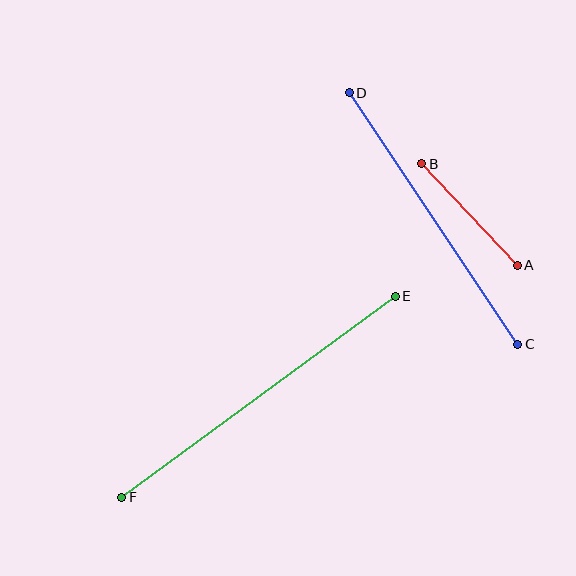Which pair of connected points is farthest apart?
Points E and F are farthest apart.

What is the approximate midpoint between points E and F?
The midpoint is at approximately (258, 397) pixels.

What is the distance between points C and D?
The distance is approximately 303 pixels.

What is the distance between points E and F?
The distance is approximately 339 pixels.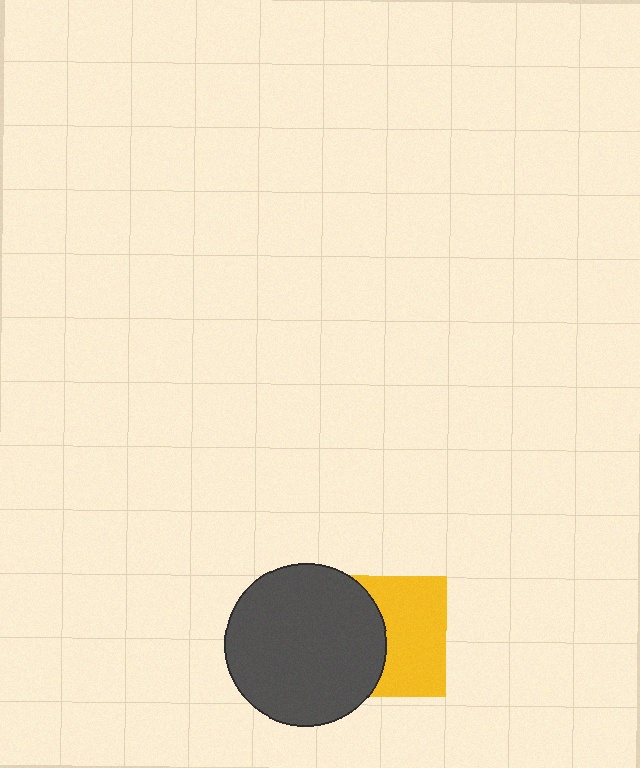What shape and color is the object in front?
The object in front is a dark gray circle.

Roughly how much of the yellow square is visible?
About half of it is visible (roughly 57%).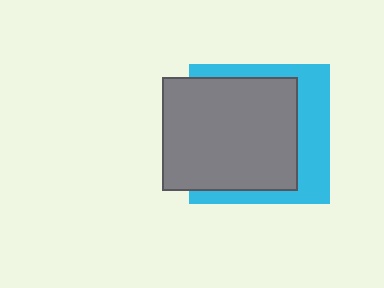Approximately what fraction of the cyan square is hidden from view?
Roughly 63% of the cyan square is hidden behind the gray rectangle.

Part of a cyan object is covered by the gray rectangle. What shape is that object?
It is a square.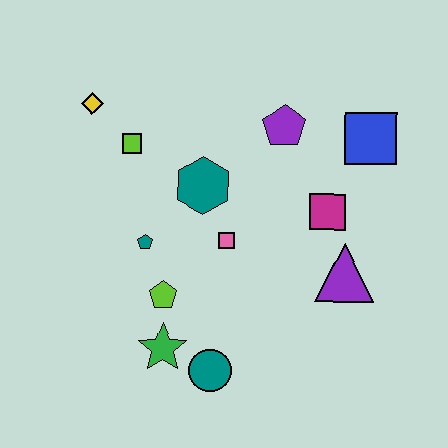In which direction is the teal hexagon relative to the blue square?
The teal hexagon is to the left of the blue square.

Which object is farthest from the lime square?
The purple triangle is farthest from the lime square.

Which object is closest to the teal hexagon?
The pink square is closest to the teal hexagon.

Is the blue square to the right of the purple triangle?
Yes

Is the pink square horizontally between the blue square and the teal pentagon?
Yes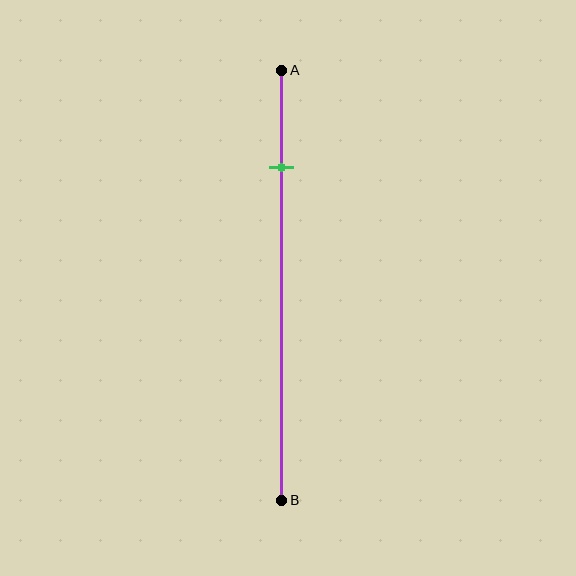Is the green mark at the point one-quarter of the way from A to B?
Yes, the mark is approximately at the one-quarter point.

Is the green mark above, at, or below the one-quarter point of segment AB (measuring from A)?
The green mark is approximately at the one-quarter point of segment AB.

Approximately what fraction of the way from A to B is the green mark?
The green mark is approximately 25% of the way from A to B.